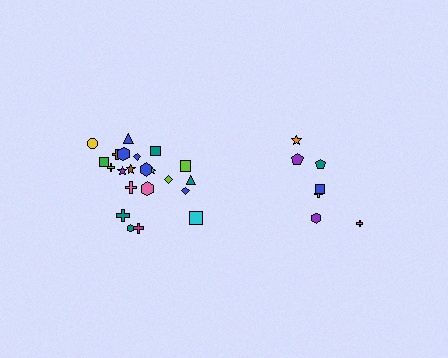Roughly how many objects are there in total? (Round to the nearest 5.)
Roughly 30 objects in total.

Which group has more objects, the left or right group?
The left group.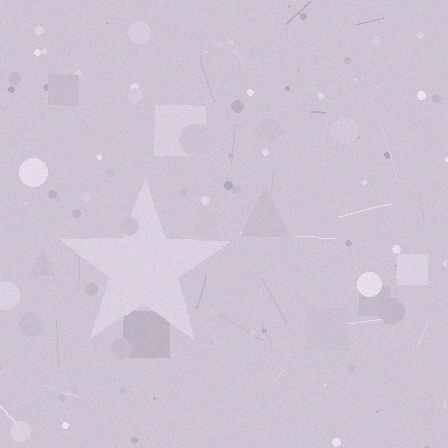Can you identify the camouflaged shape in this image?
The camouflaged shape is a star.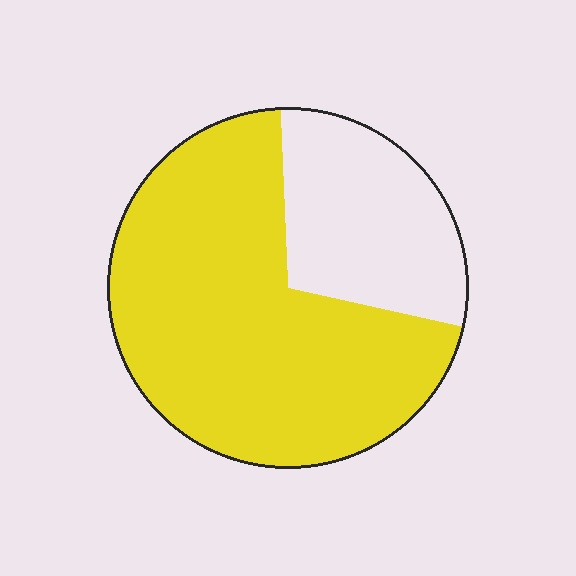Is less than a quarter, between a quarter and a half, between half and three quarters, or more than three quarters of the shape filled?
Between half and three quarters.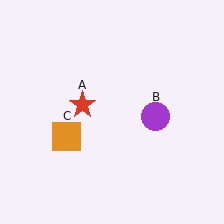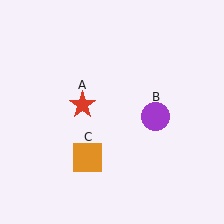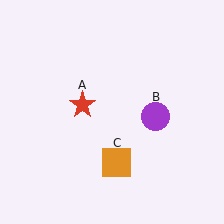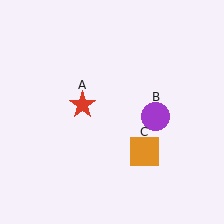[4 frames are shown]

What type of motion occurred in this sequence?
The orange square (object C) rotated counterclockwise around the center of the scene.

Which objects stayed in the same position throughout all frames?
Red star (object A) and purple circle (object B) remained stationary.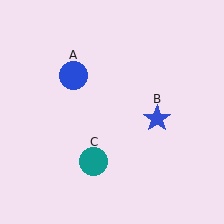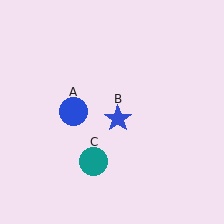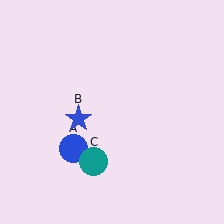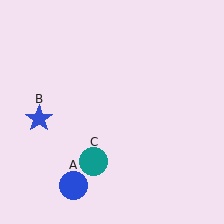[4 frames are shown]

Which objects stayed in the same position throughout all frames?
Teal circle (object C) remained stationary.